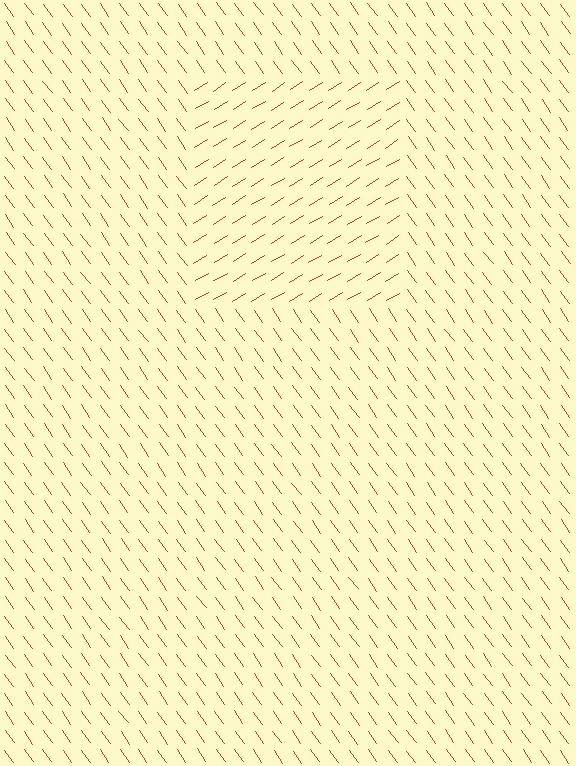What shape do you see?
I see a rectangle.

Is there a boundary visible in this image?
Yes, there is a texture boundary formed by a change in line orientation.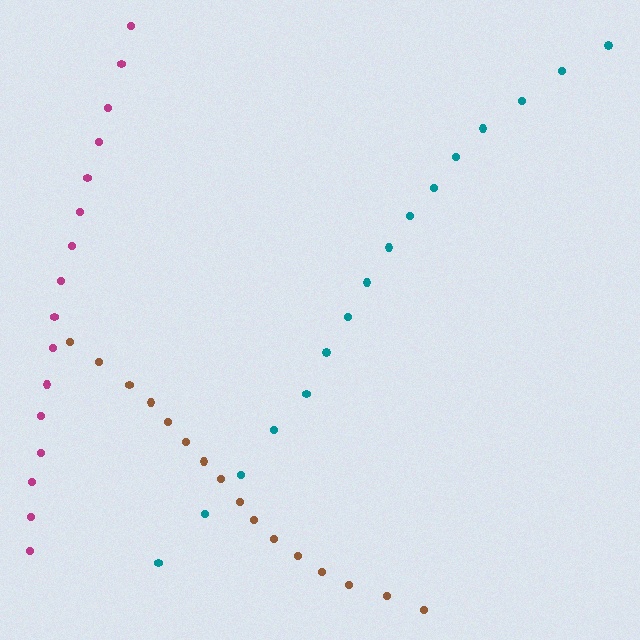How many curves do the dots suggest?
There are 3 distinct paths.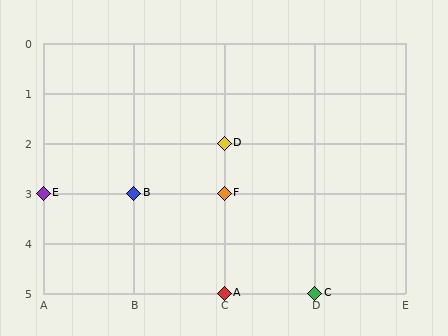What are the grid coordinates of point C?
Point C is at grid coordinates (D, 5).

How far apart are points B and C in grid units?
Points B and C are 2 columns and 2 rows apart (about 2.8 grid units diagonally).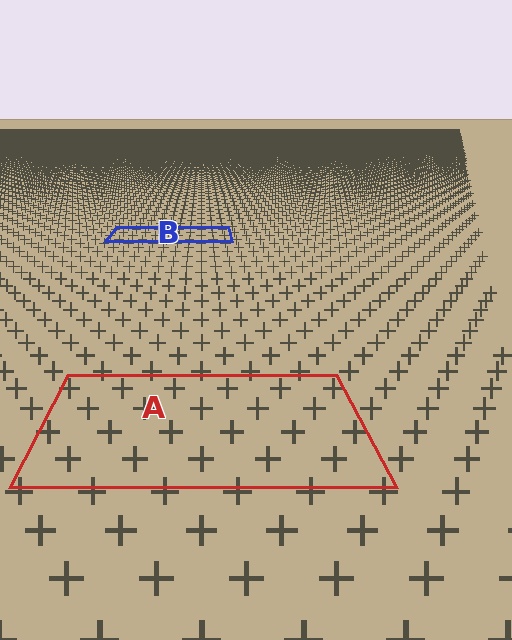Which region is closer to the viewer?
Region A is closer. The texture elements there are larger and more spread out.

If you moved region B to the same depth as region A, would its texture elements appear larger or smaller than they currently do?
They would appear larger. At a closer depth, the same texture elements are projected at a bigger on-screen size.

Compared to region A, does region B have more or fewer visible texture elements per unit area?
Region B has more texture elements per unit area — they are packed more densely because it is farther away.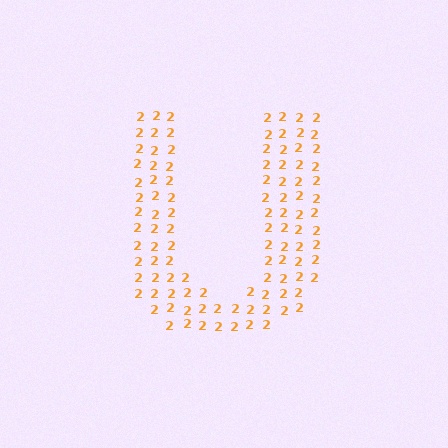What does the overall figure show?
The overall figure shows the letter U.